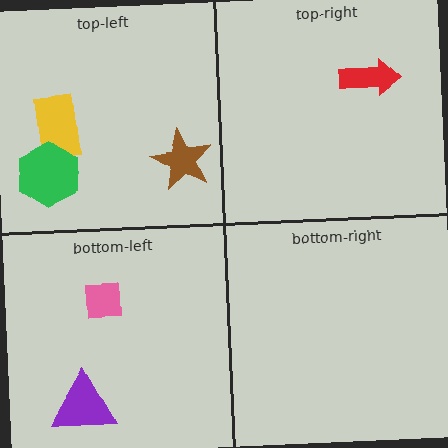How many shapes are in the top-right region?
1.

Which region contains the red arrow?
The top-right region.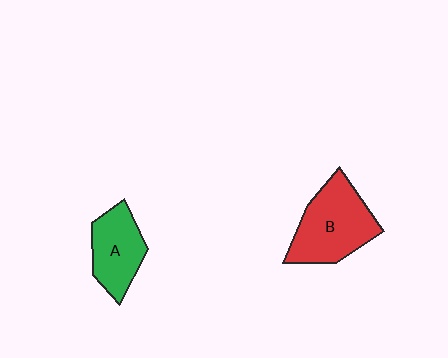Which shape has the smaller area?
Shape A (green).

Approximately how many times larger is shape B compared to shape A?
Approximately 1.4 times.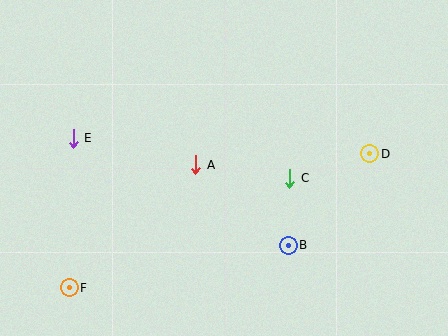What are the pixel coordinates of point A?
Point A is at (196, 165).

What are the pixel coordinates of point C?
Point C is at (290, 178).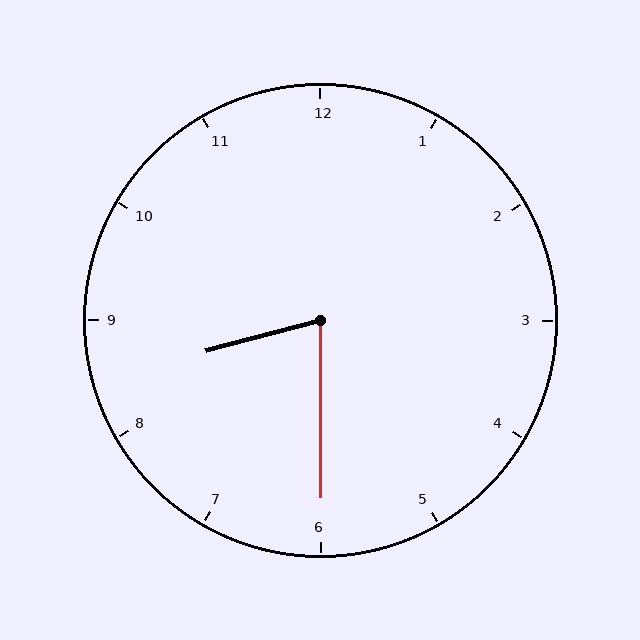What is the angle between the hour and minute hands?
Approximately 75 degrees.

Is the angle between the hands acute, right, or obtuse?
It is acute.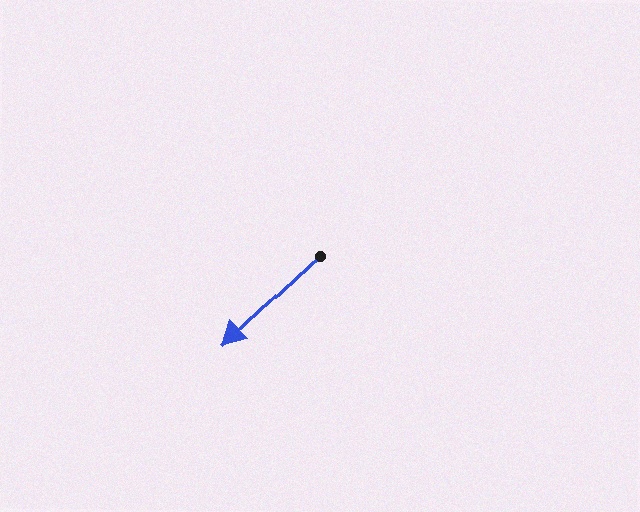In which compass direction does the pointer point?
Southwest.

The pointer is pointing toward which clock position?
Roughly 8 o'clock.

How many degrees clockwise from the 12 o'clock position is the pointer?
Approximately 227 degrees.